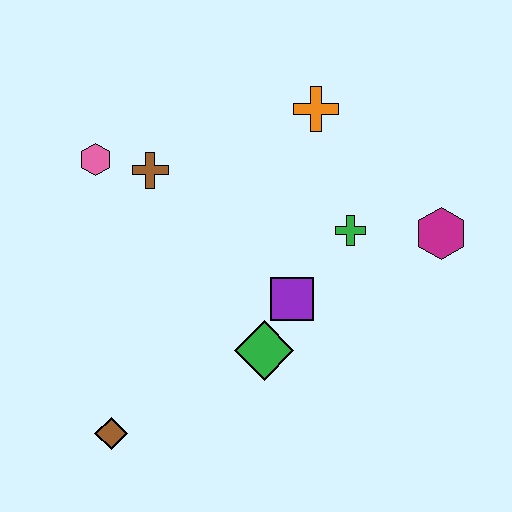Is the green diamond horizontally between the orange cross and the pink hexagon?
Yes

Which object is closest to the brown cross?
The pink hexagon is closest to the brown cross.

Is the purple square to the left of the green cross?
Yes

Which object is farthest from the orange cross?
The brown diamond is farthest from the orange cross.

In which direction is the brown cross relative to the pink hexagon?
The brown cross is to the right of the pink hexagon.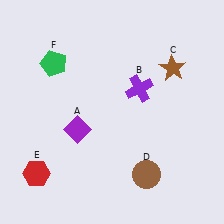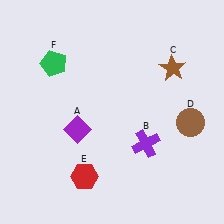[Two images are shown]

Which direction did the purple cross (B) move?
The purple cross (B) moved down.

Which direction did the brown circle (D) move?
The brown circle (D) moved up.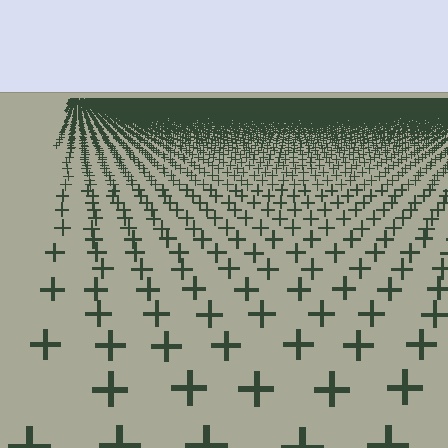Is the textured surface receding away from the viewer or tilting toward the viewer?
The surface is receding away from the viewer. Texture elements get smaller and denser toward the top.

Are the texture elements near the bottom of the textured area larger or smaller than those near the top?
Larger. Near the bottom, elements are closer to the viewer and appear at a bigger on-screen size.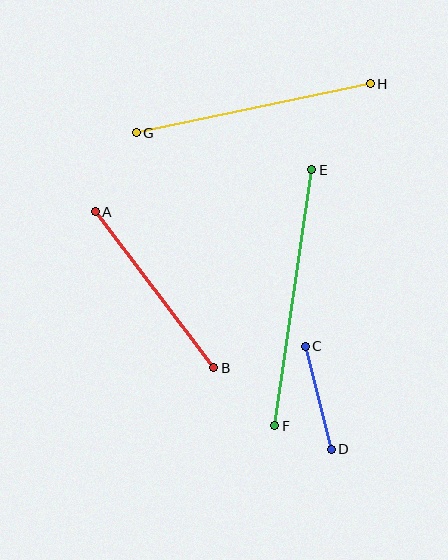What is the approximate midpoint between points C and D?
The midpoint is at approximately (318, 398) pixels.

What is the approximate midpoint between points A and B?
The midpoint is at approximately (154, 290) pixels.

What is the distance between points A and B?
The distance is approximately 196 pixels.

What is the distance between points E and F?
The distance is approximately 259 pixels.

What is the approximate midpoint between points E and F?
The midpoint is at approximately (293, 298) pixels.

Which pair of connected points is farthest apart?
Points E and F are farthest apart.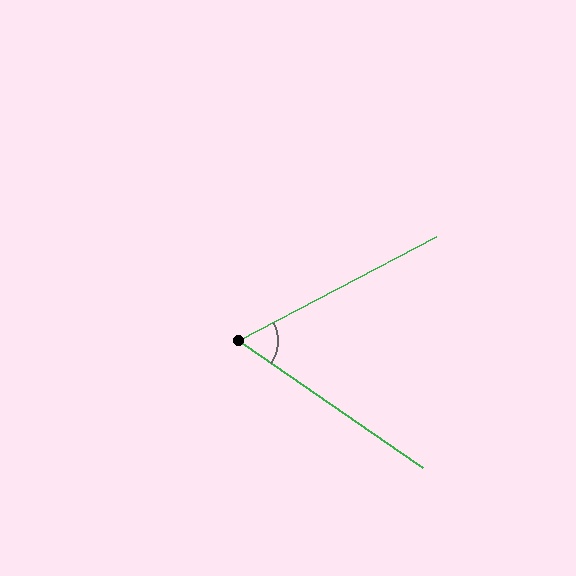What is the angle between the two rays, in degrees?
Approximately 62 degrees.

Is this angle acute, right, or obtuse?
It is acute.